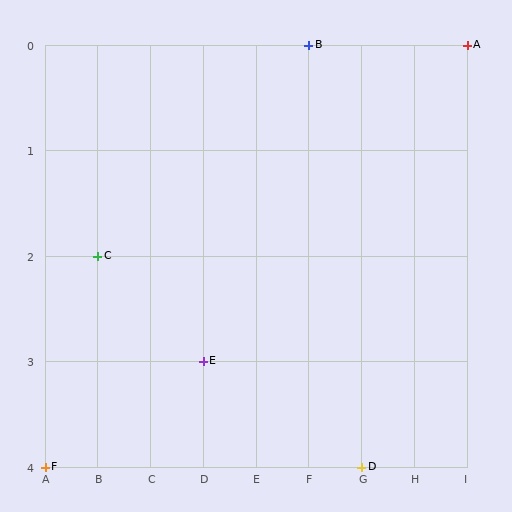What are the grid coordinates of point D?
Point D is at grid coordinates (G, 4).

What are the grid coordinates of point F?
Point F is at grid coordinates (A, 4).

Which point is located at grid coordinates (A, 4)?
Point F is at (A, 4).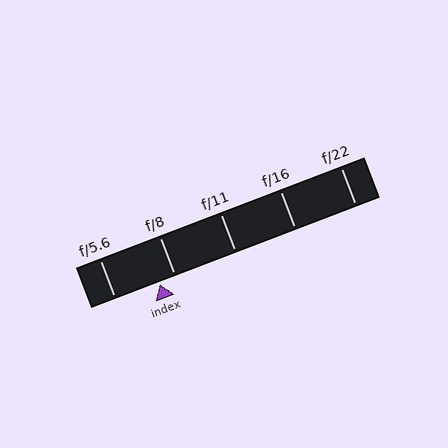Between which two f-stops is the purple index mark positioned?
The index mark is between f/5.6 and f/8.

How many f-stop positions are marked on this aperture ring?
There are 5 f-stop positions marked.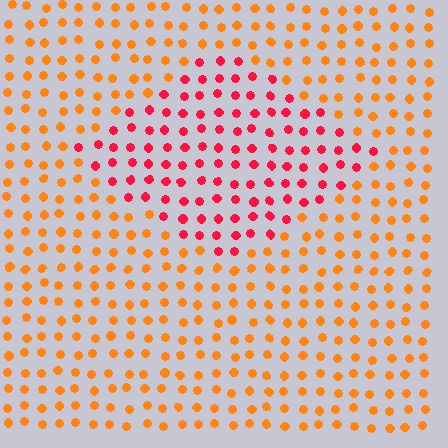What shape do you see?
I see a diamond.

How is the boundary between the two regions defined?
The boundary is defined purely by a slight shift in hue (about 41 degrees). Spacing, size, and orientation are identical on both sides.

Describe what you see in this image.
The image is filled with small orange elements in a uniform arrangement. A diamond-shaped region is visible where the elements are tinted to a slightly different hue, forming a subtle color boundary.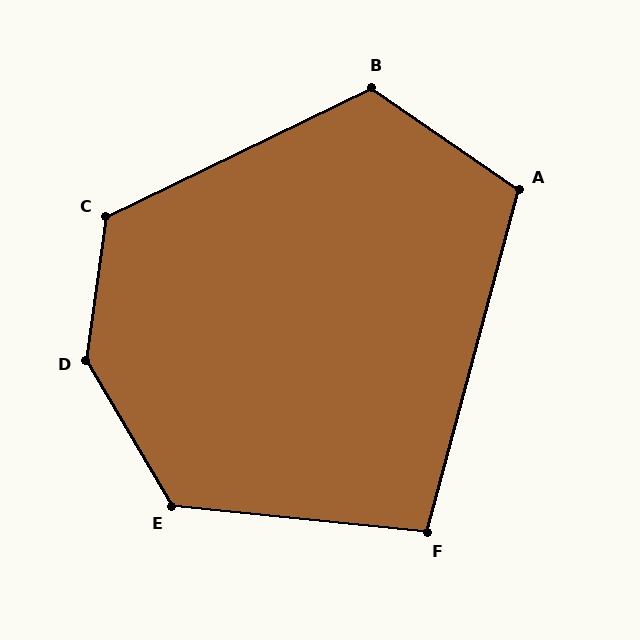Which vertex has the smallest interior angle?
F, at approximately 99 degrees.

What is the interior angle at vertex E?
Approximately 126 degrees (obtuse).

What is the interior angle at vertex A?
Approximately 110 degrees (obtuse).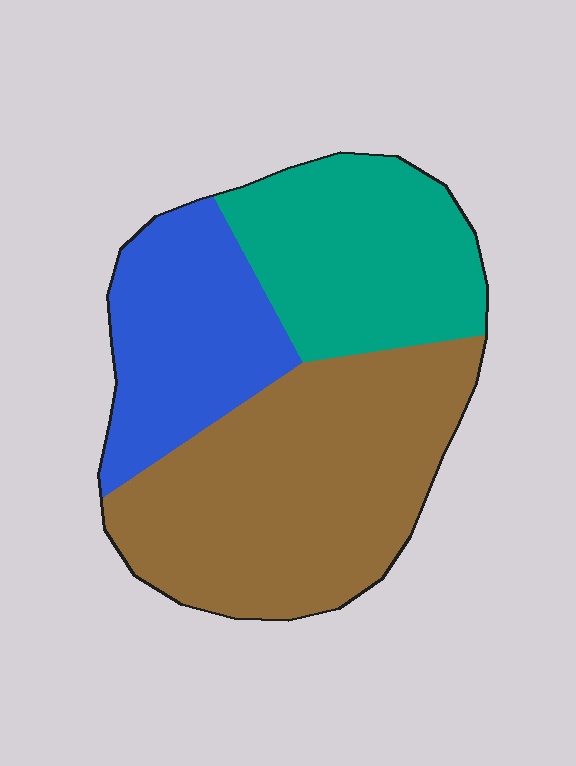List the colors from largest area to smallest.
From largest to smallest: brown, teal, blue.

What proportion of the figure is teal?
Teal covers 29% of the figure.